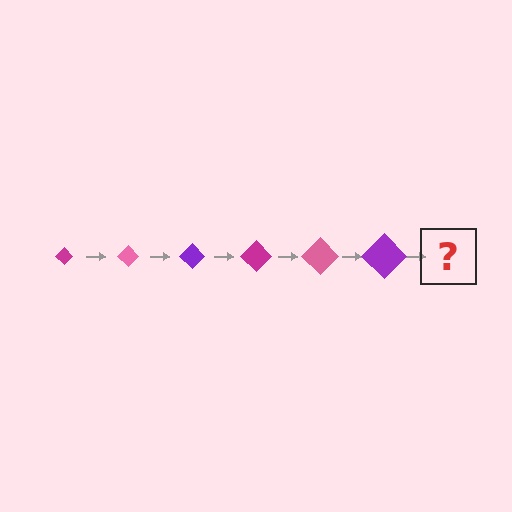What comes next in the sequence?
The next element should be a magenta diamond, larger than the previous one.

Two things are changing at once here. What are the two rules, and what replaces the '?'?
The two rules are that the diamond grows larger each step and the color cycles through magenta, pink, and purple. The '?' should be a magenta diamond, larger than the previous one.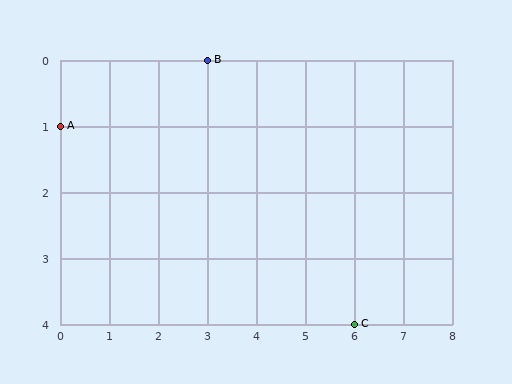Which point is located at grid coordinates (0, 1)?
Point A is at (0, 1).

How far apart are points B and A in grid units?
Points B and A are 3 columns and 1 row apart (about 3.2 grid units diagonally).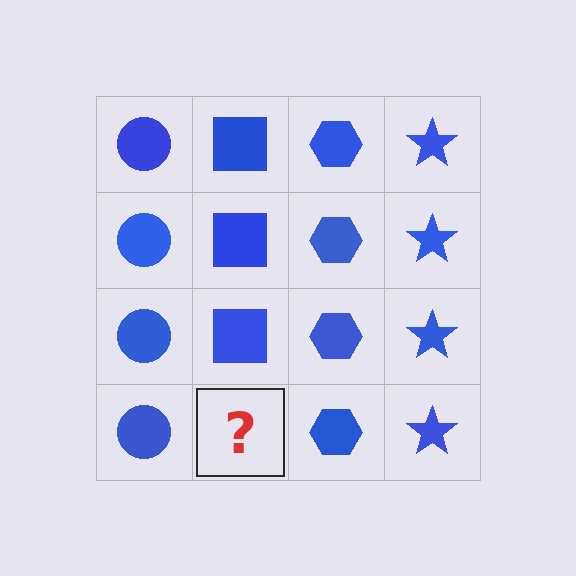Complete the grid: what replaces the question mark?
The question mark should be replaced with a blue square.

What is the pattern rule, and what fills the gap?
The rule is that each column has a consistent shape. The gap should be filled with a blue square.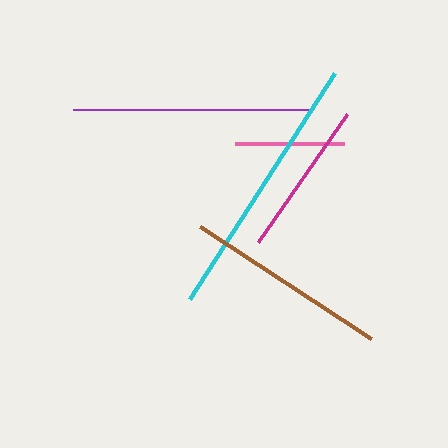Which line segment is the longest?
The cyan line is the longest at approximately 269 pixels.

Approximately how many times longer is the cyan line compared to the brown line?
The cyan line is approximately 1.3 times the length of the brown line.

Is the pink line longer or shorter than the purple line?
The purple line is longer than the pink line.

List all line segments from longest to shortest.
From longest to shortest: cyan, purple, brown, magenta, pink.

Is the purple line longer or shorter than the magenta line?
The purple line is longer than the magenta line.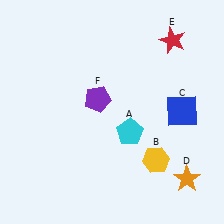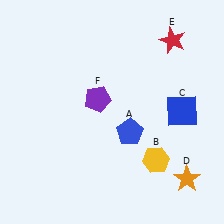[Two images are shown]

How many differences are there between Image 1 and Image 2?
There is 1 difference between the two images.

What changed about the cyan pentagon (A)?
In Image 1, A is cyan. In Image 2, it changed to blue.